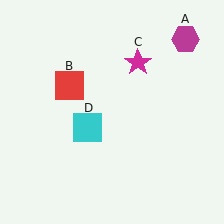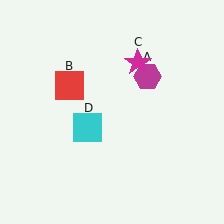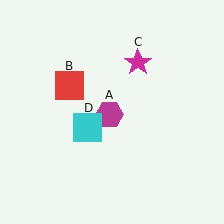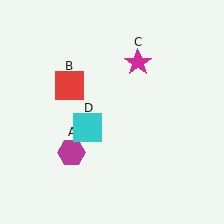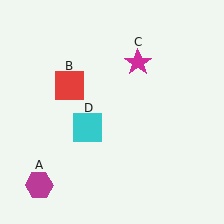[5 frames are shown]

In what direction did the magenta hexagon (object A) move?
The magenta hexagon (object A) moved down and to the left.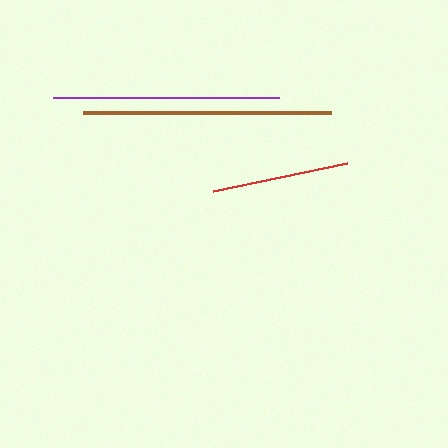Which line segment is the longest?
The brown line is the longest at approximately 248 pixels.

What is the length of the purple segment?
The purple segment is approximately 225 pixels long.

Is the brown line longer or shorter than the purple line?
The brown line is longer than the purple line.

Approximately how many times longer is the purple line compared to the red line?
The purple line is approximately 1.7 times the length of the red line.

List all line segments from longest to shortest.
From longest to shortest: brown, purple, red.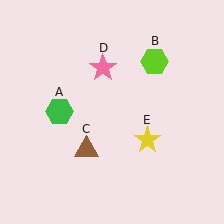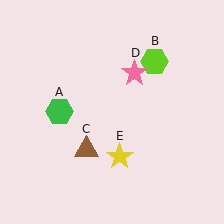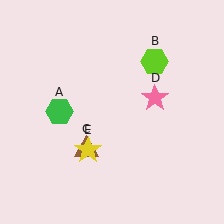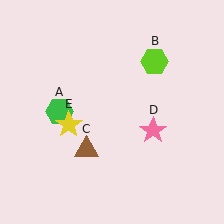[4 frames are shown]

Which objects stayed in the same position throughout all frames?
Green hexagon (object A) and lime hexagon (object B) and brown triangle (object C) remained stationary.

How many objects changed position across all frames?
2 objects changed position: pink star (object D), yellow star (object E).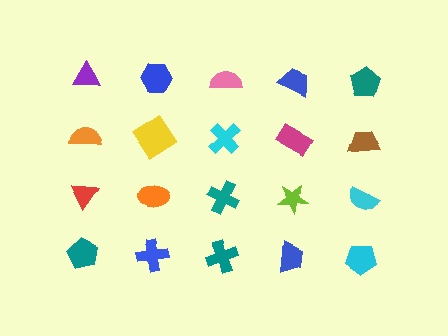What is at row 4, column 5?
A cyan pentagon.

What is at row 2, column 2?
A yellow diamond.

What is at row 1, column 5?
A teal pentagon.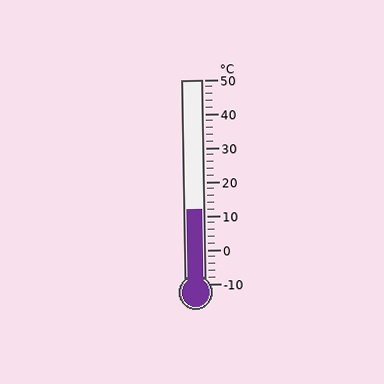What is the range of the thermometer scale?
The thermometer scale ranges from -10°C to 50°C.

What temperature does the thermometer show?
The thermometer shows approximately 12°C.